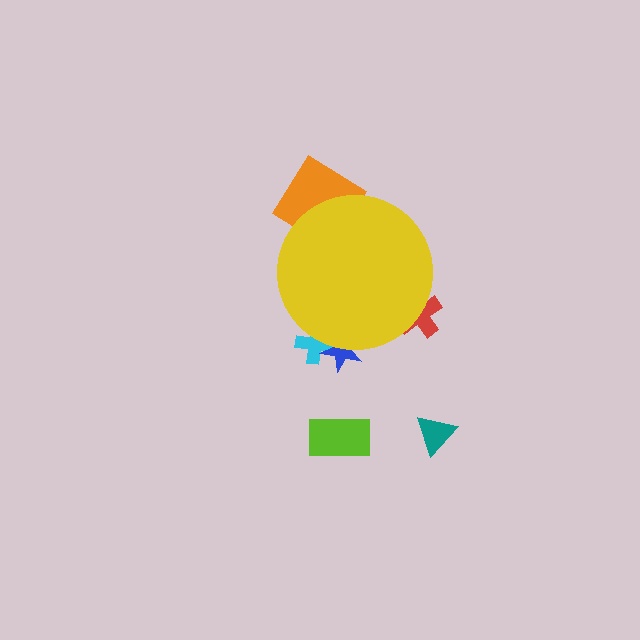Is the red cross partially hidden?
Yes, the red cross is partially hidden behind the yellow circle.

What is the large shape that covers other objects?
A yellow circle.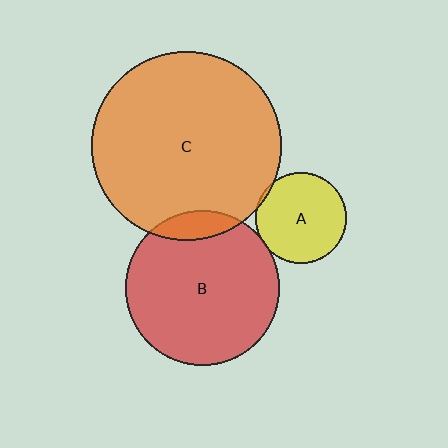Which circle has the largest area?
Circle C (orange).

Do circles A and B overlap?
Yes.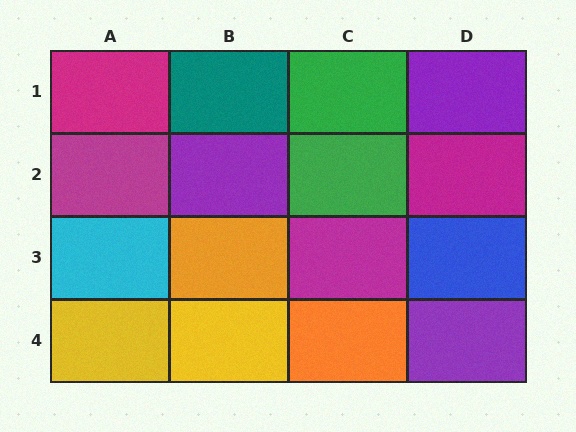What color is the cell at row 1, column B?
Teal.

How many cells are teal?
1 cell is teal.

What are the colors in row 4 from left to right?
Yellow, yellow, orange, purple.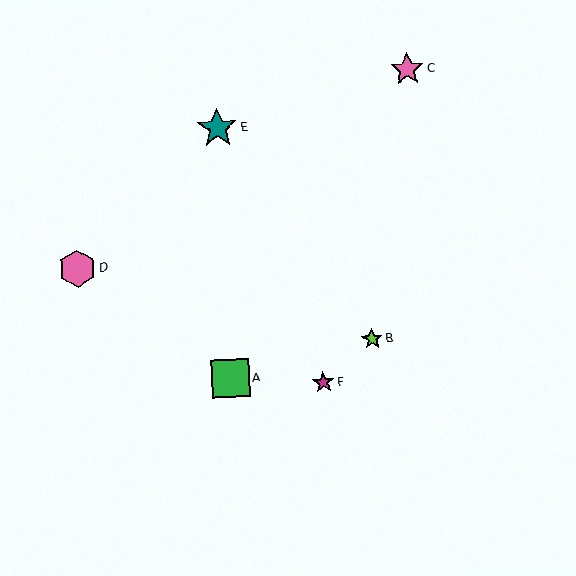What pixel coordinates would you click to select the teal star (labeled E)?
Click at (217, 128) to select the teal star E.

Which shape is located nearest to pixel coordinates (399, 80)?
The pink star (labeled C) at (407, 69) is nearest to that location.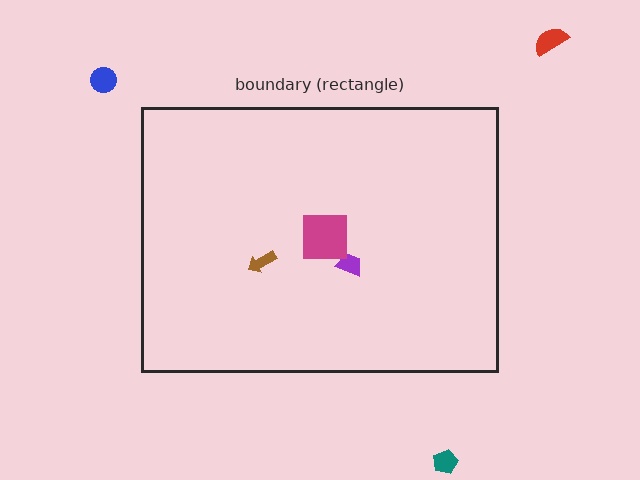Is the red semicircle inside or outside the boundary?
Outside.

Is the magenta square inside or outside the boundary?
Inside.